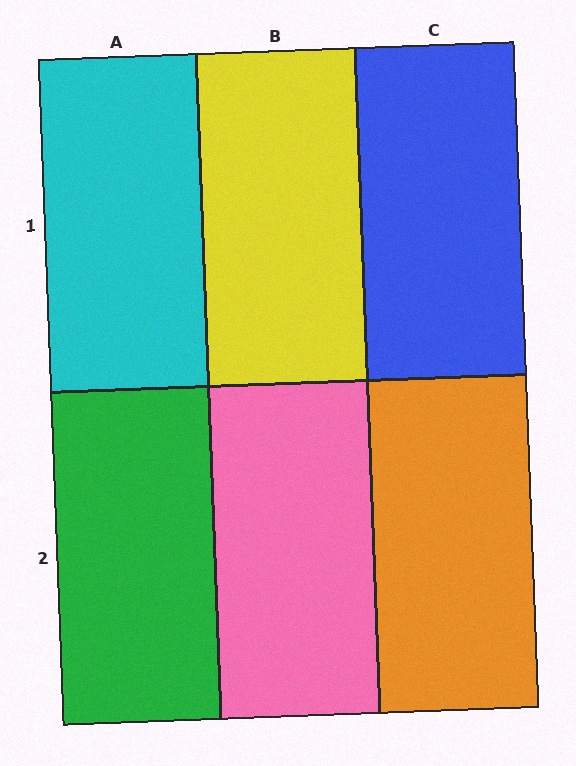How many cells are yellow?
1 cell is yellow.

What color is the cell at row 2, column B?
Pink.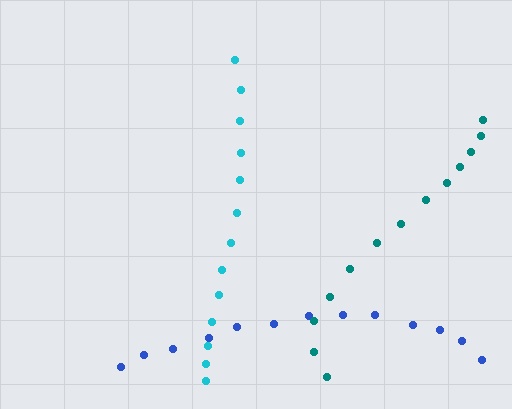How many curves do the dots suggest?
There are 3 distinct paths.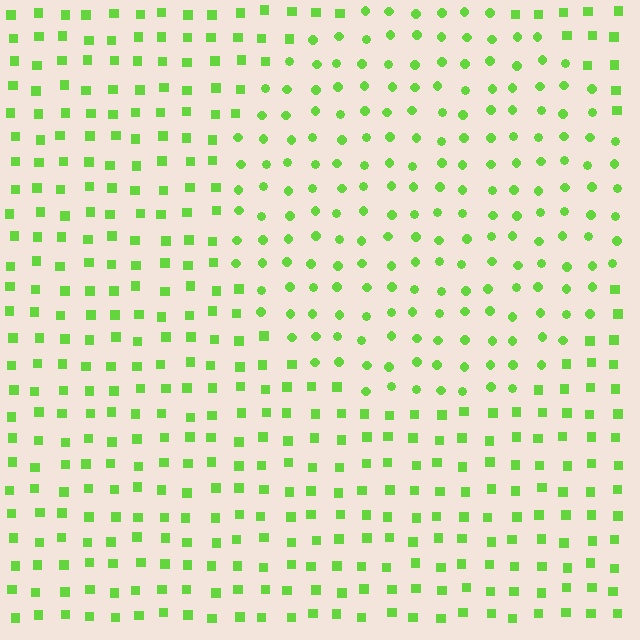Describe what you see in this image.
The image is filled with small lime elements arranged in a uniform grid. A circle-shaped region contains circles, while the surrounding area contains squares. The boundary is defined purely by the change in element shape.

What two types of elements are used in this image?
The image uses circles inside the circle region and squares outside it.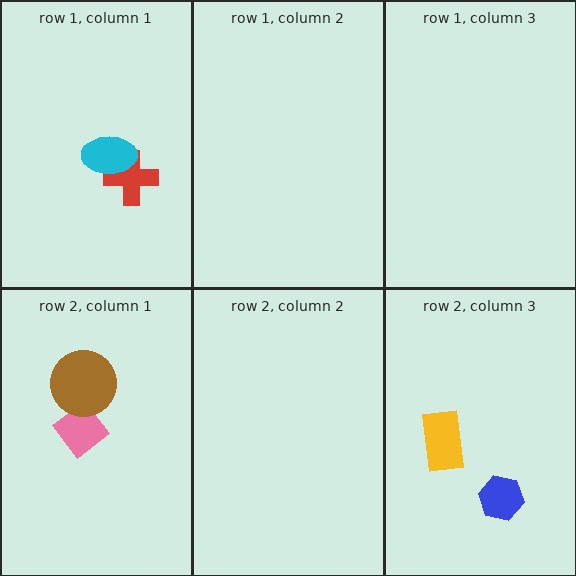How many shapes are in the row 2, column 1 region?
2.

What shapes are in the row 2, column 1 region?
The pink diamond, the brown circle.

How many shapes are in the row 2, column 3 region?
2.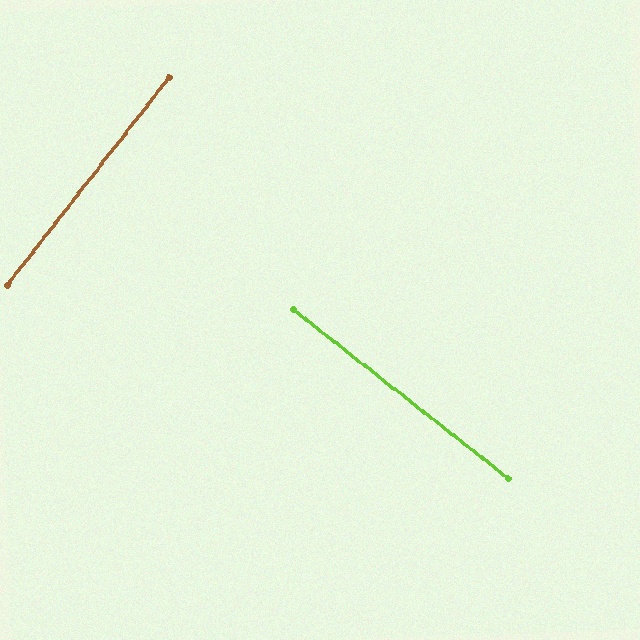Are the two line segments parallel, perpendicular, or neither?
Perpendicular — they meet at approximately 90°.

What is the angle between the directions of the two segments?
Approximately 90 degrees.